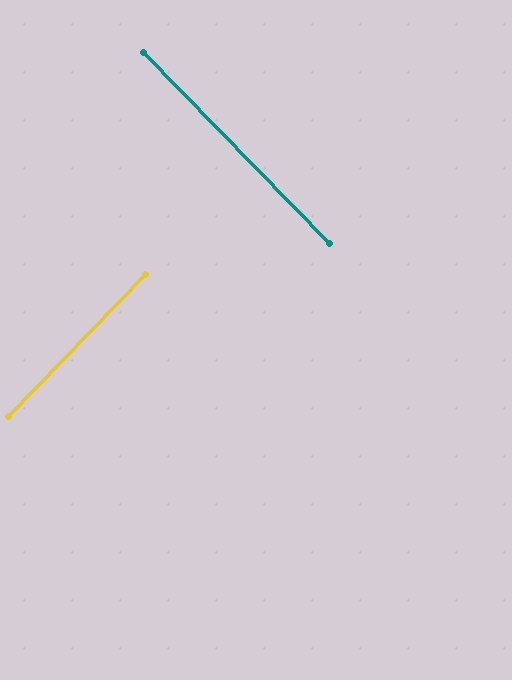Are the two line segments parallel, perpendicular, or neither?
Perpendicular — they meet at approximately 88°.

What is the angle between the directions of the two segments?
Approximately 88 degrees.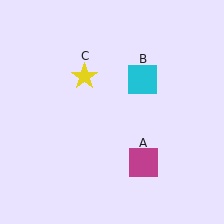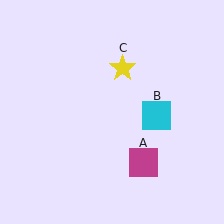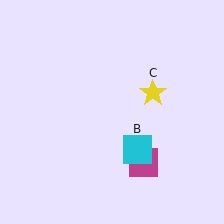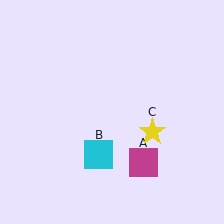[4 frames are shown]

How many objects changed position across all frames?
2 objects changed position: cyan square (object B), yellow star (object C).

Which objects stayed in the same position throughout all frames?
Magenta square (object A) remained stationary.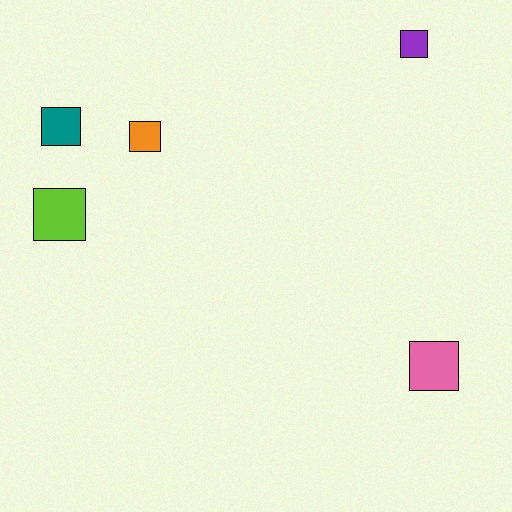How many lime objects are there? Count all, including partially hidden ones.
There is 1 lime object.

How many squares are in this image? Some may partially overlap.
There are 5 squares.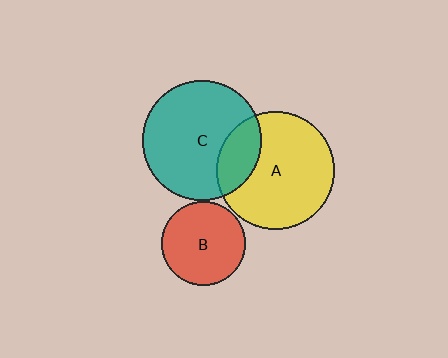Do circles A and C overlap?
Yes.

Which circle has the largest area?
Circle C (teal).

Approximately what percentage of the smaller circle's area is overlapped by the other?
Approximately 20%.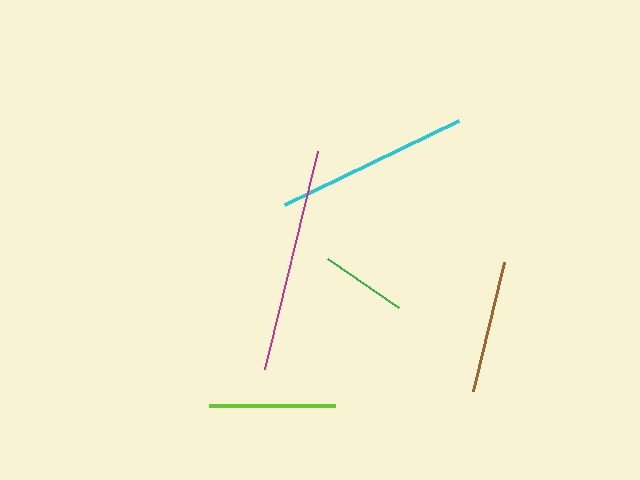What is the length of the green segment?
The green segment is approximately 87 pixels long.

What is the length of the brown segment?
The brown segment is approximately 133 pixels long.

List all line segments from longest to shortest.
From longest to shortest: magenta, cyan, brown, lime, green.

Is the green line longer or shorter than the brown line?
The brown line is longer than the green line.